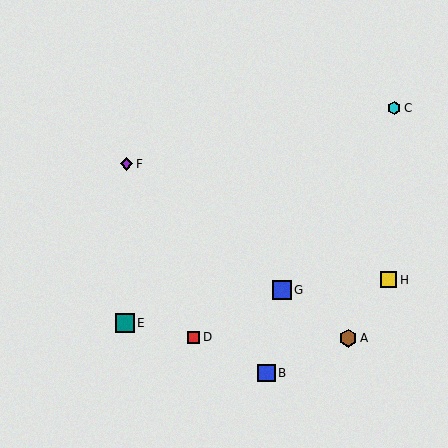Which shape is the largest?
The blue square (labeled G) is the largest.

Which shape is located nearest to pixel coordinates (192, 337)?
The red square (labeled D) at (193, 337) is nearest to that location.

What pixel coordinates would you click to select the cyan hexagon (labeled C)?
Click at (394, 108) to select the cyan hexagon C.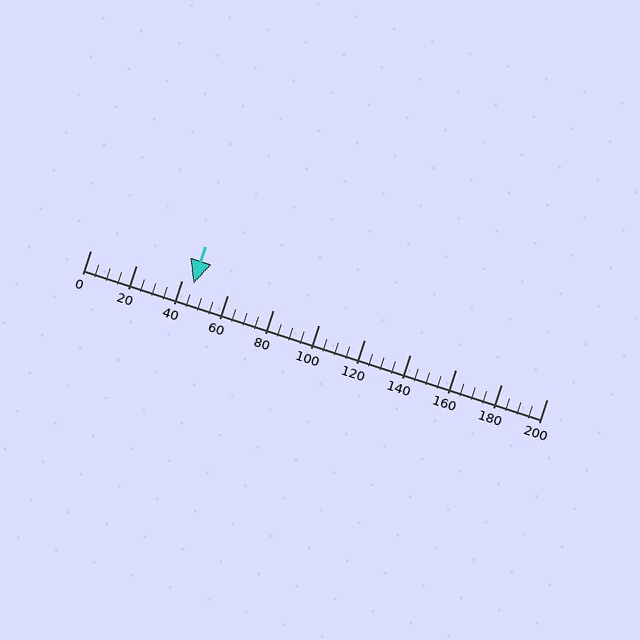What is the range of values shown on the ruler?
The ruler shows values from 0 to 200.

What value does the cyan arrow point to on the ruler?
The cyan arrow points to approximately 45.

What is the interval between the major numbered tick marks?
The major tick marks are spaced 20 units apart.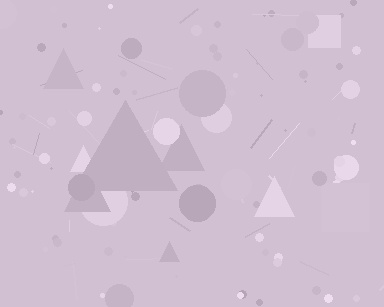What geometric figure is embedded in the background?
A triangle is embedded in the background.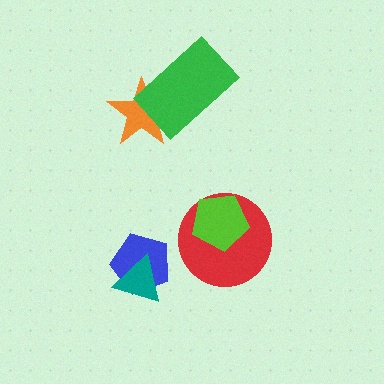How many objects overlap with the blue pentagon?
1 object overlaps with the blue pentagon.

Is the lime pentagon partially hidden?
No, no other shape covers it.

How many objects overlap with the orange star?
1 object overlaps with the orange star.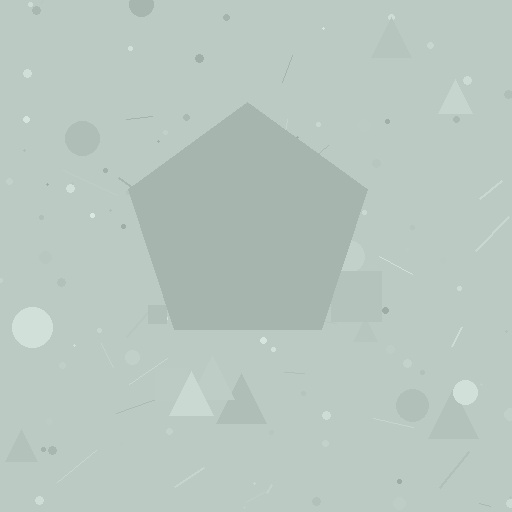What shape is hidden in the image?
A pentagon is hidden in the image.